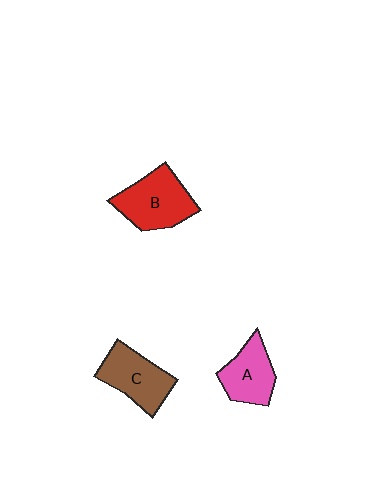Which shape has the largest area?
Shape B (red).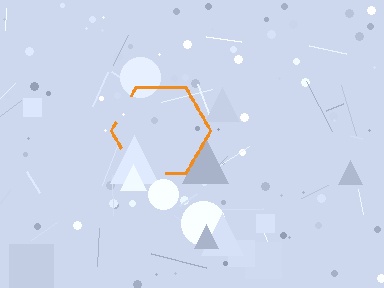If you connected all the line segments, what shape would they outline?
They would outline a hexagon.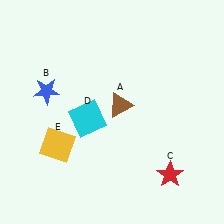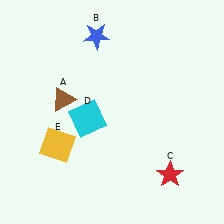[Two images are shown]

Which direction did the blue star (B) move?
The blue star (B) moved up.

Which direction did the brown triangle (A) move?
The brown triangle (A) moved left.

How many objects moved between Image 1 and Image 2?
2 objects moved between the two images.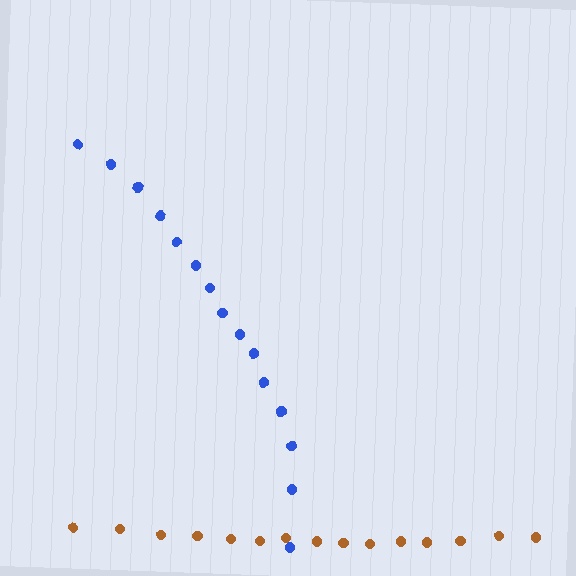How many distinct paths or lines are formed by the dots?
There are 2 distinct paths.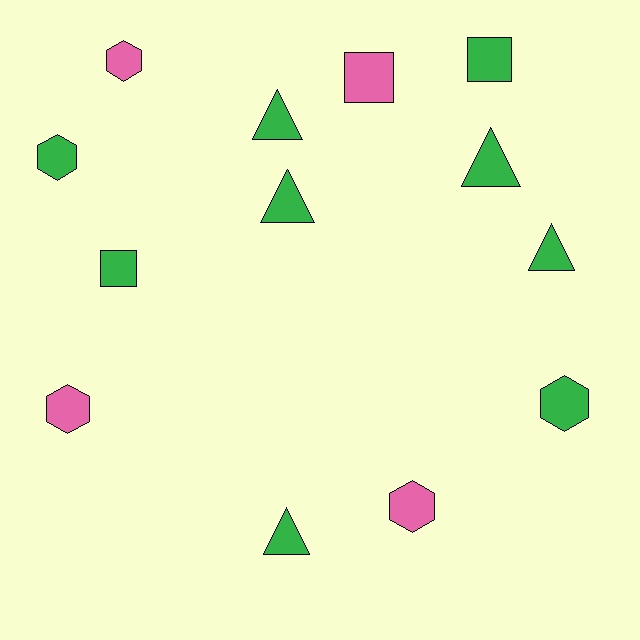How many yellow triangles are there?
There are no yellow triangles.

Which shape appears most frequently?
Hexagon, with 5 objects.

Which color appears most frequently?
Green, with 9 objects.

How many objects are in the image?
There are 13 objects.